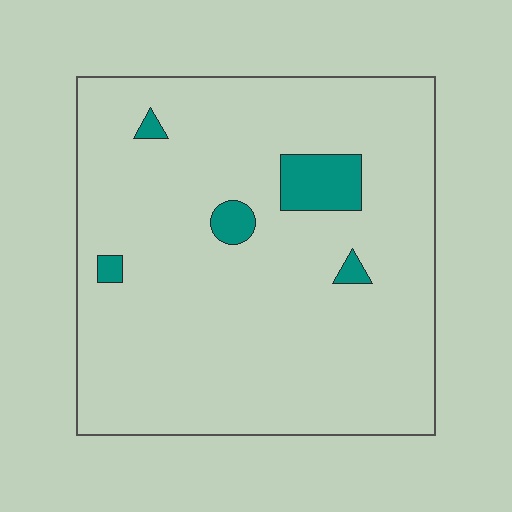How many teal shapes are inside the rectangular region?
5.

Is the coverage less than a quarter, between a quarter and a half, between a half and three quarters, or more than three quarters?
Less than a quarter.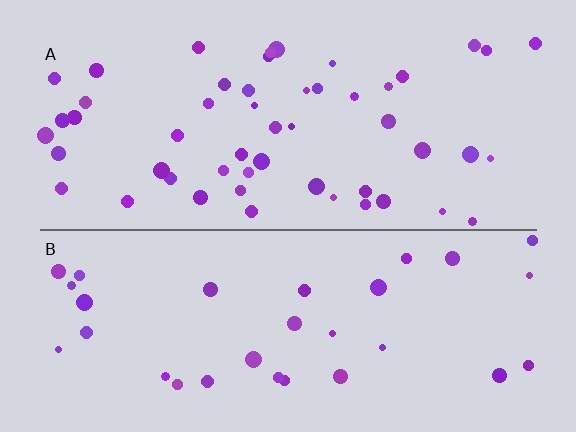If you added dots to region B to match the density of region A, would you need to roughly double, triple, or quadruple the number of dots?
Approximately double.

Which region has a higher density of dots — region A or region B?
A (the top).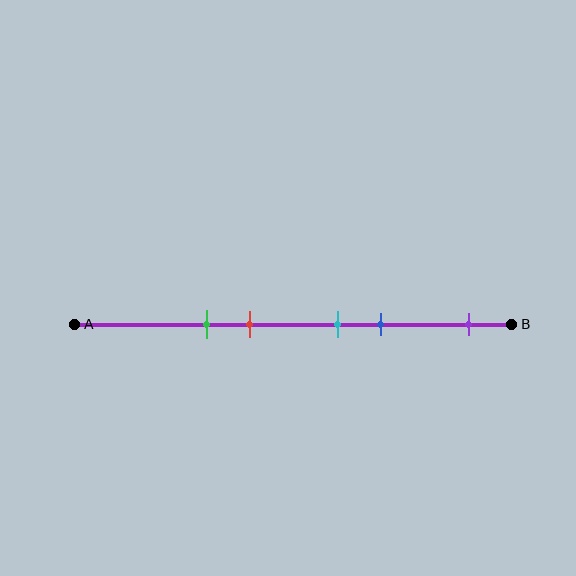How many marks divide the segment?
There are 5 marks dividing the segment.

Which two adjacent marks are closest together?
The cyan and blue marks are the closest adjacent pair.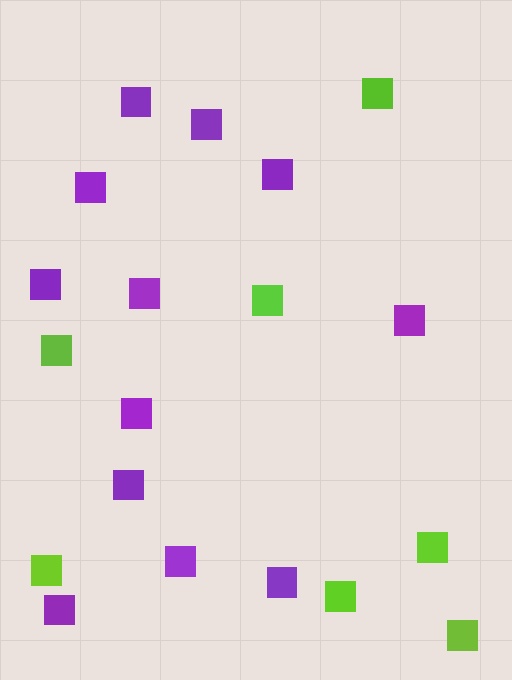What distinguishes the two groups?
There are 2 groups: one group of purple squares (12) and one group of lime squares (7).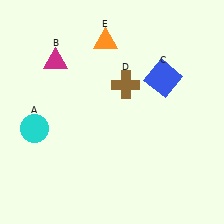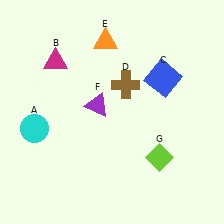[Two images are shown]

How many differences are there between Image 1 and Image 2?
There are 2 differences between the two images.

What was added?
A purple triangle (F), a lime diamond (G) were added in Image 2.